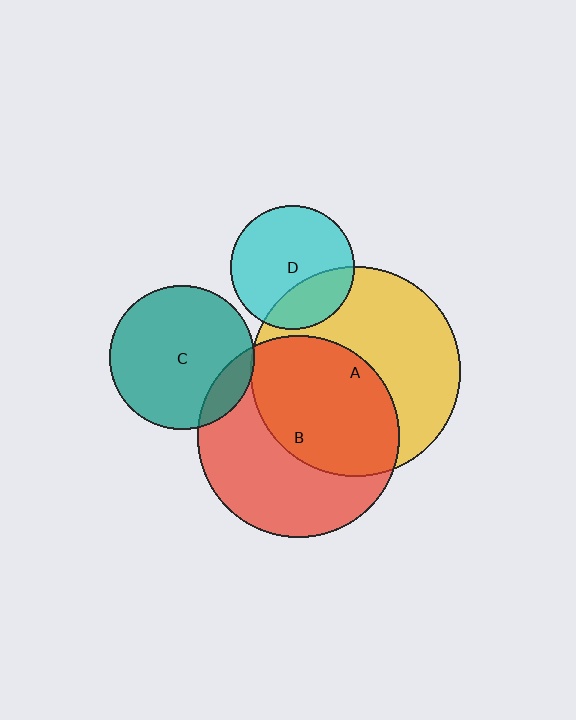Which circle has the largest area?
Circle A (yellow).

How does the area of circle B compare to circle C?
Approximately 2.0 times.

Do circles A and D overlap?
Yes.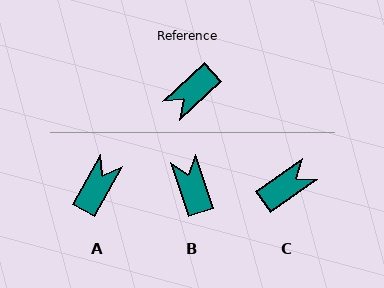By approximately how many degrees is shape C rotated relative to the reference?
Approximately 172 degrees counter-clockwise.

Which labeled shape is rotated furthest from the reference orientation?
C, about 172 degrees away.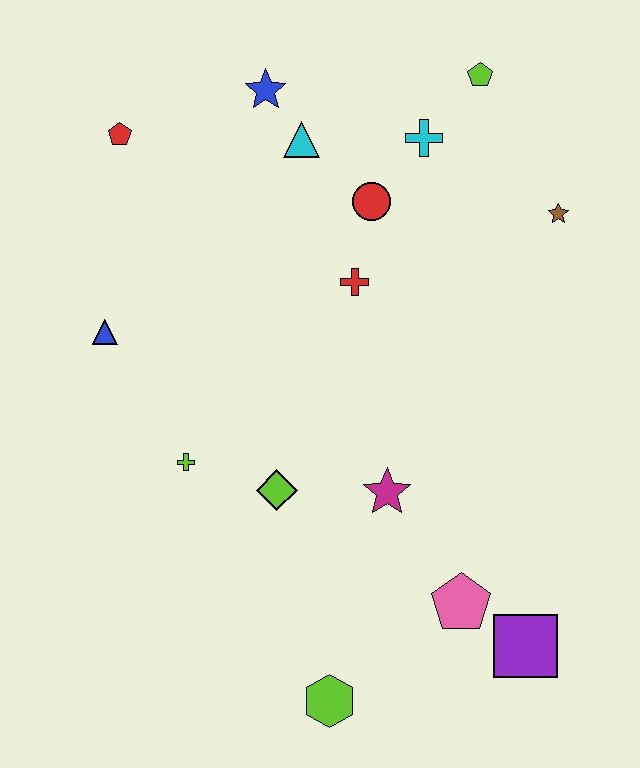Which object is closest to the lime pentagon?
The cyan cross is closest to the lime pentagon.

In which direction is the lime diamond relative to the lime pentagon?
The lime diamond is below the lime pentagon.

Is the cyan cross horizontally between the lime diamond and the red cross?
No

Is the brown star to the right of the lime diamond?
Yes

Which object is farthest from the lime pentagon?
The lime hexagon is farthest from the lime pentagon.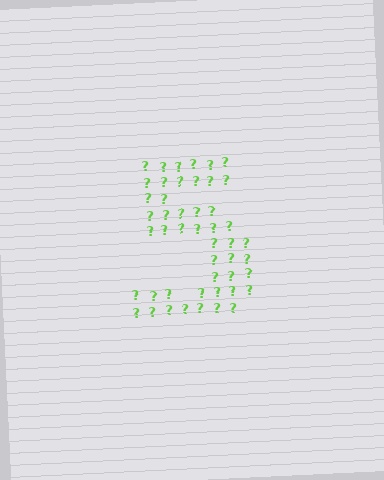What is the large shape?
The large shape is the digit 5.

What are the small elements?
The small elements are question marks.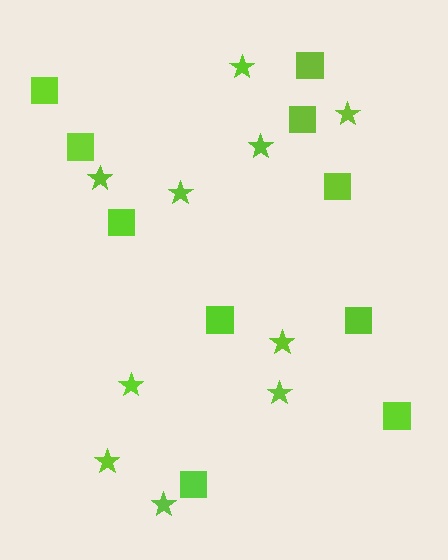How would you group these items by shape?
There are 2 groups: one group of stars (10) and one group of squares (10).